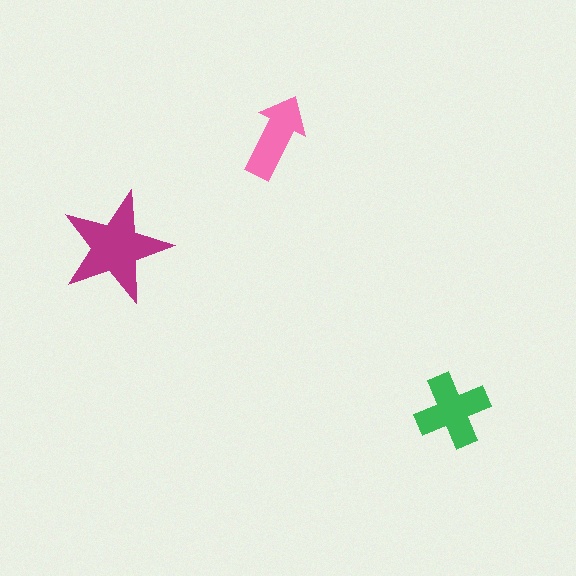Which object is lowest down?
The green cross is bottommost.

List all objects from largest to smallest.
The magenta star, the green cross, the pink arrow.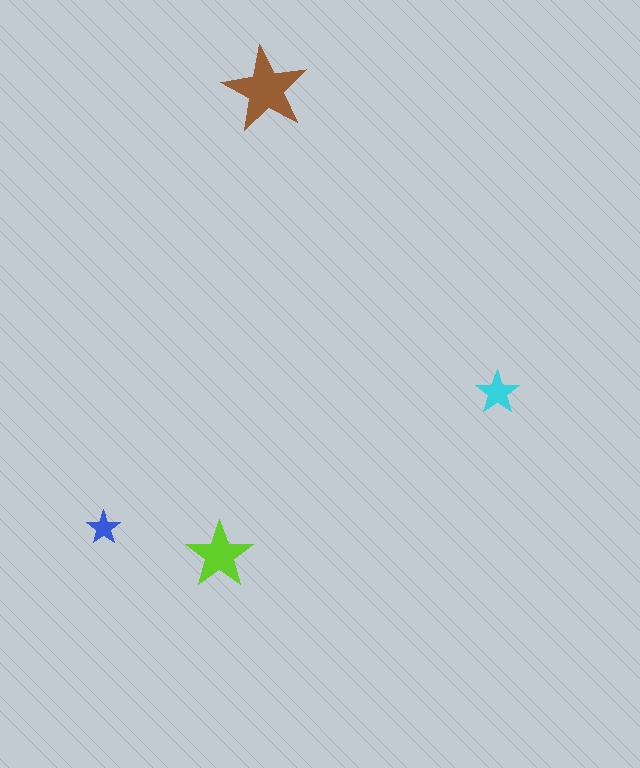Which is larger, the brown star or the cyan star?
The brown one.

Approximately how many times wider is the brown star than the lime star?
About 1.5 times wider.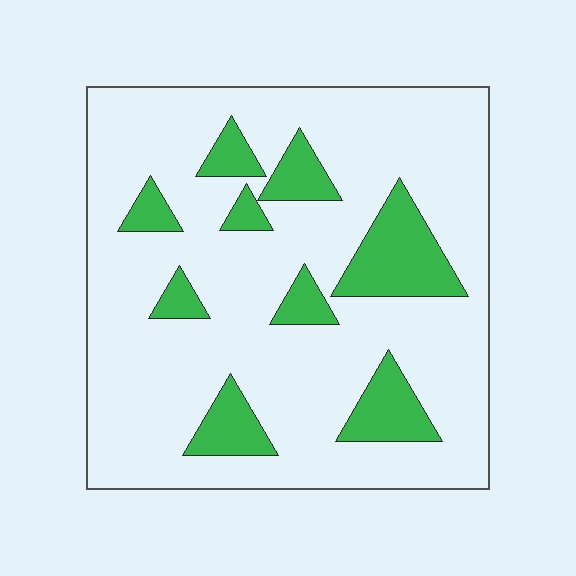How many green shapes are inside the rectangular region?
9.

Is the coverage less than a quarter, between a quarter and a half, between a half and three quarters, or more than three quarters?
Less than a quarter.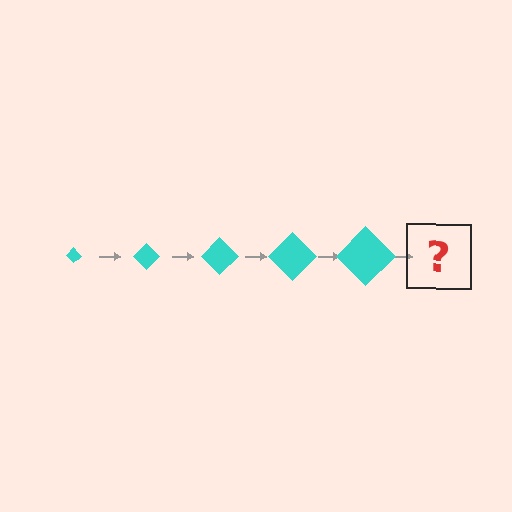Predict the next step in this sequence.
The next step is a cyan diamond, larger than the previous one.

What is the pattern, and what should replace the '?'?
The pattern is that the diamond gets progressively larger each step. The '?' should be a cyan diamond, larger than the previous one.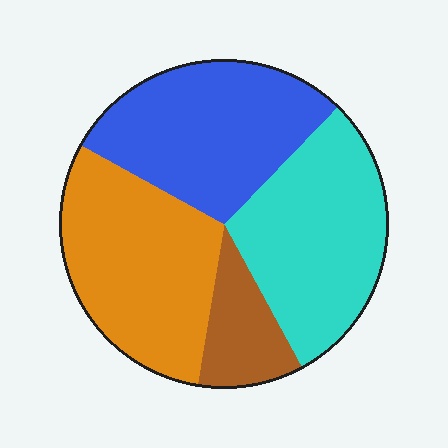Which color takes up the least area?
Brown, at roughly 10%.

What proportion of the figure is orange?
Orange covers 31% of the figure.